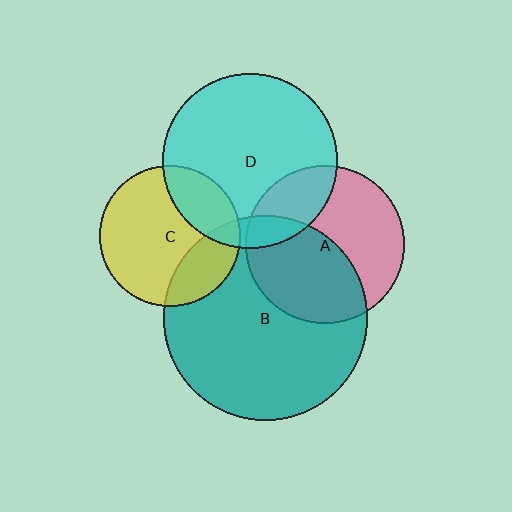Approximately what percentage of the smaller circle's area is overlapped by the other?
Approximately 50%.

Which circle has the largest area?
Circle B (teal).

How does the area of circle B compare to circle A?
Approximately 1.7 times.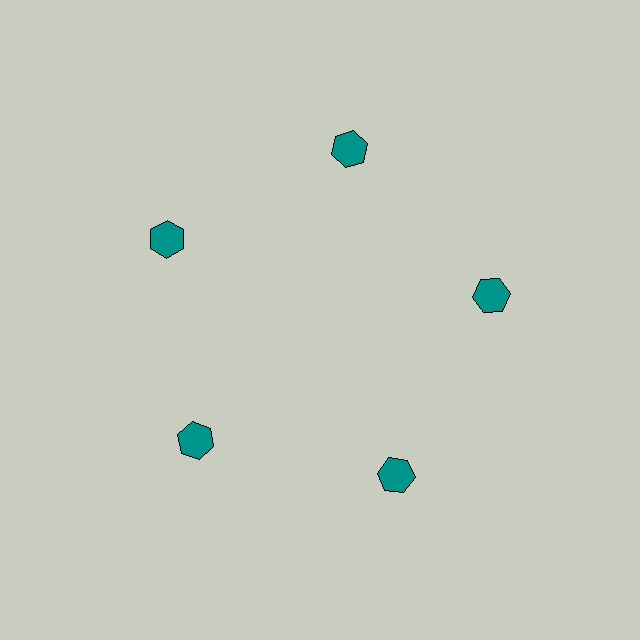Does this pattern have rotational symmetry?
Yes, this pattern has 5-fold rotational symmetry. It looks the same after rotating 72 degrees around the center.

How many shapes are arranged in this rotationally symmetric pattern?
There are 5 shapes, arranged in 5 groups of 1.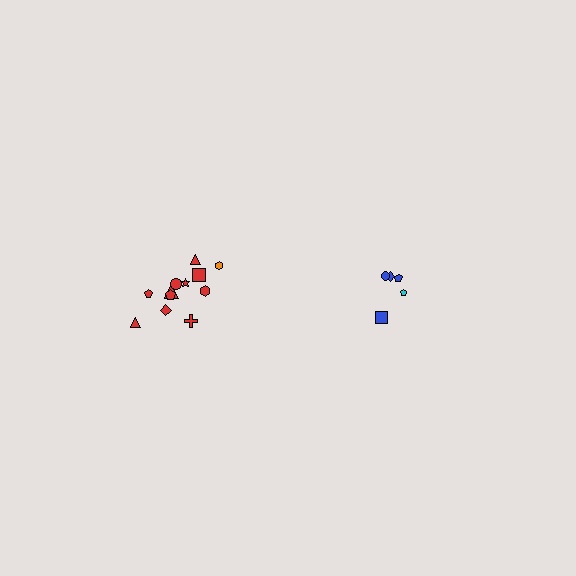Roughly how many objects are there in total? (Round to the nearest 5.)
Roughly 15 objects in total.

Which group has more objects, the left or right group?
The left group.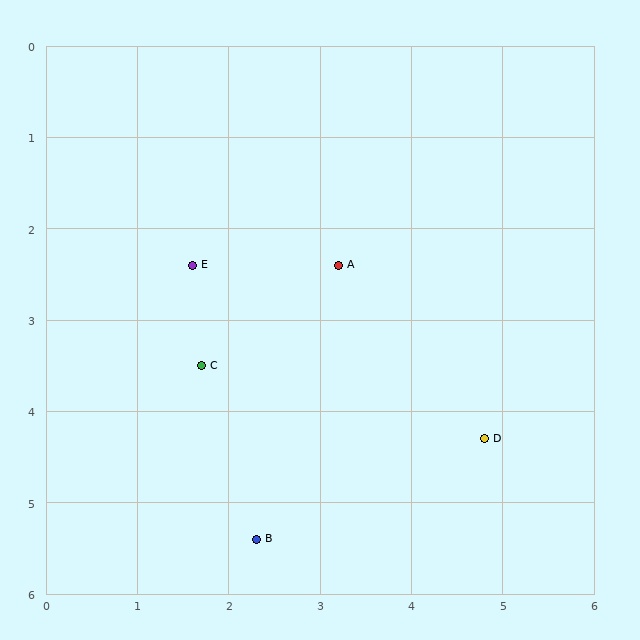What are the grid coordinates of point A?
Point A is at approximately (3.2, 2.4).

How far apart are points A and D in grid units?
Points A and D are about 2.5 grid units apart.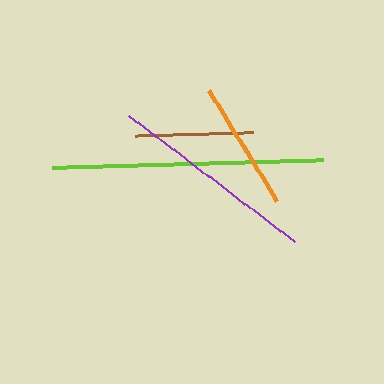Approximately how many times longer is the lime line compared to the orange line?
The lime line is approximately 2.1 times the length of the orange line.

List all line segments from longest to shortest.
From longest to shortest: lime, purple, orange, brown.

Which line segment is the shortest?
The brown line is the shortest at approximately 119 pixels.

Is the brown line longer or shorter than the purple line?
The purple line is longer than the brown line.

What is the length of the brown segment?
The brown segment is approximately 119 pixels long.